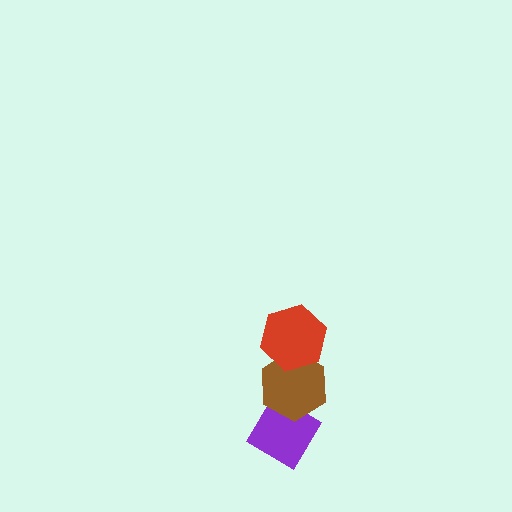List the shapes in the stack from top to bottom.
From top to bottom: the red hexagon, the brown hexagon, the purple diamond.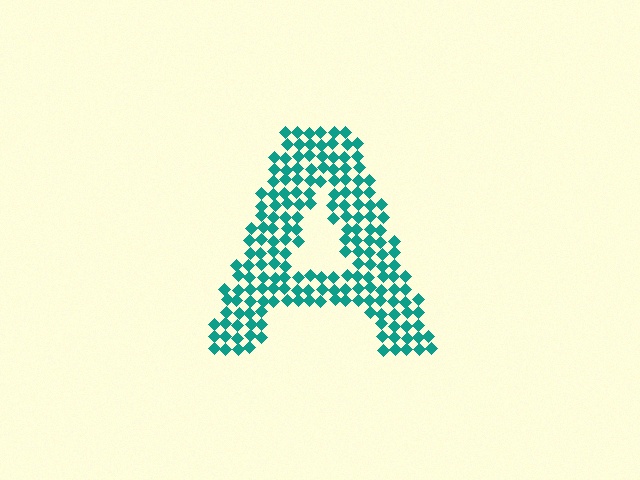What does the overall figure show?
The overall figure shows the letter A.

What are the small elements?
The small elements are diamonds.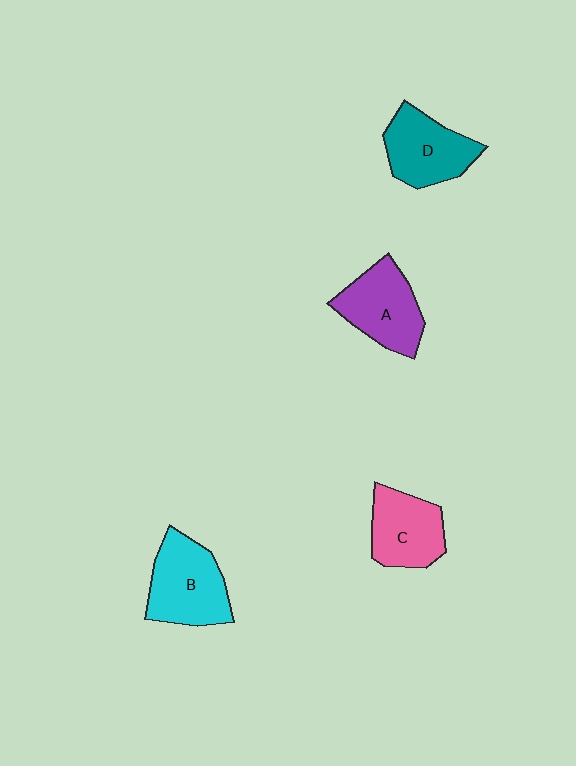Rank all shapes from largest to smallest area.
From largest to smallest: B (cyan), A (purple), D (teal), C (pink).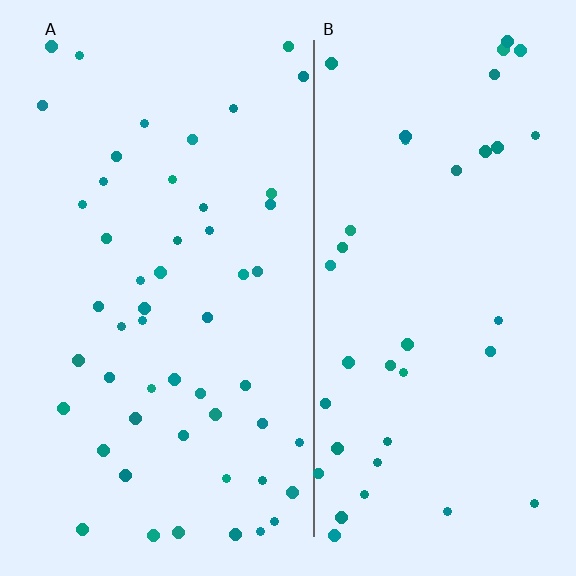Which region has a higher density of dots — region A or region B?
A (the left).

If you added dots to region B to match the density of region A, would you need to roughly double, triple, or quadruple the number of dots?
Approximately double.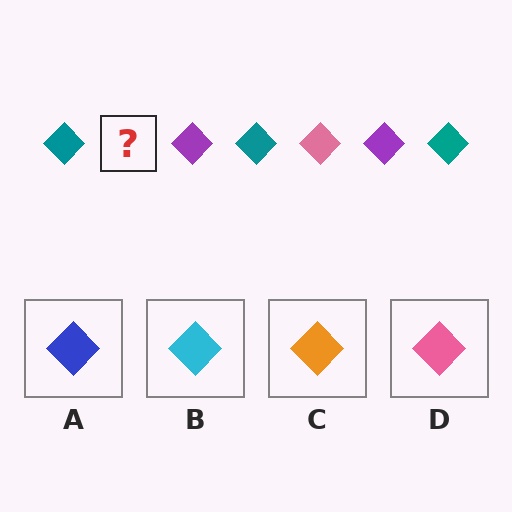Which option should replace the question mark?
Option D.